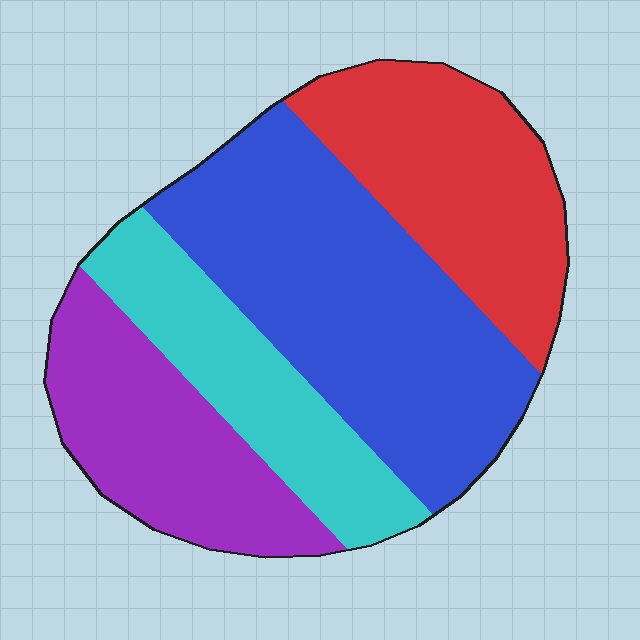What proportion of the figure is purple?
Purple covers roughly 20% of the figure.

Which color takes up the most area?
Blue, at roughly 35%.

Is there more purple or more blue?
Blue.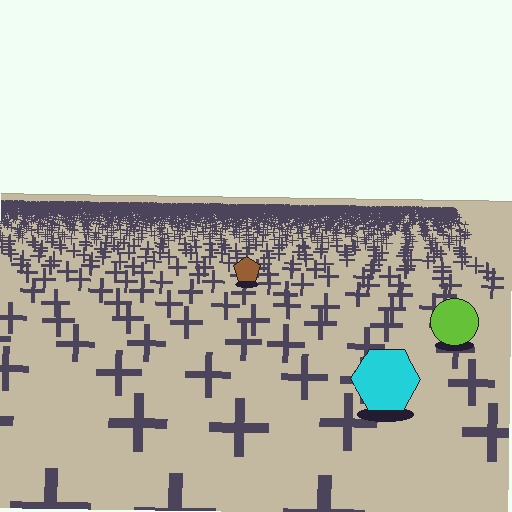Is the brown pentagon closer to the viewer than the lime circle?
No. The lime circle is closer — you can tell from the texture gradient: the ground texture is coarser near it.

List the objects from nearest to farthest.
From nearest to farthest: the cyan hexagon, the lime circle, the brown pentagon.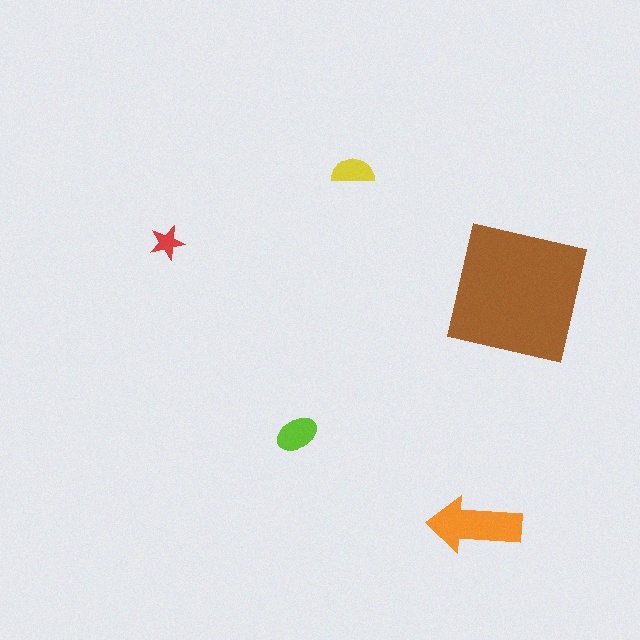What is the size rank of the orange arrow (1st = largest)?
2nd.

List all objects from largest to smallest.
The brown square, the orange arrow, the lime ellipse, the yellow semicircle, the red star.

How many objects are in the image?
There are 5 objects in the image.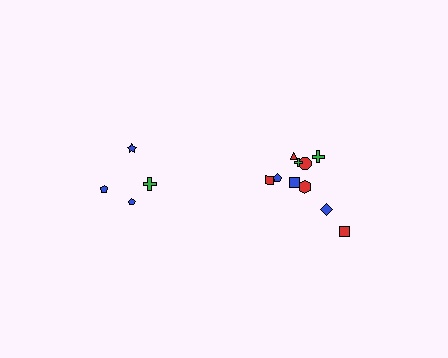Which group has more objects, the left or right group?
The right group.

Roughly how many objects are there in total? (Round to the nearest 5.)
Roughly 15 objects in total.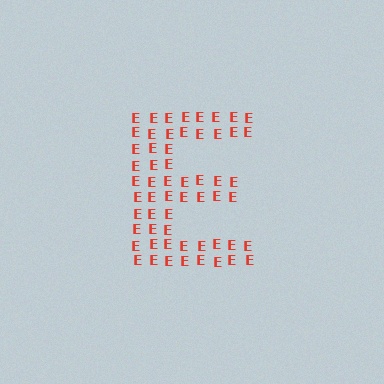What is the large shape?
The large shape is the letter E.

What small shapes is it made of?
It is made of small letter E's.